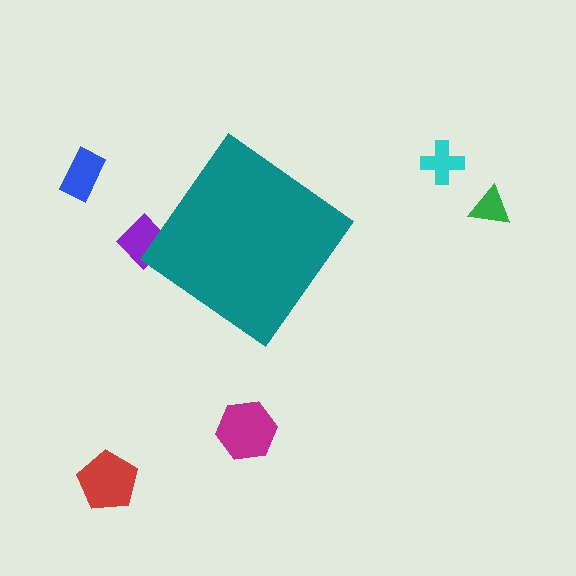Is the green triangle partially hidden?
No, the green triangle is fully visible.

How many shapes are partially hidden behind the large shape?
1 shape is partially hidden.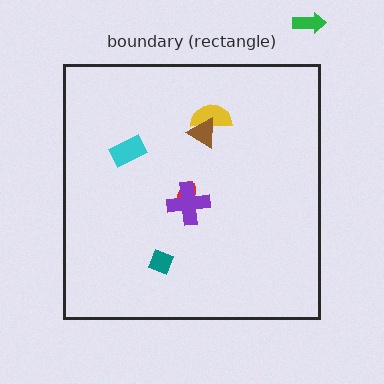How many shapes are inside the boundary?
6 inside, 1 outside.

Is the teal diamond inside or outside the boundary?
Inside.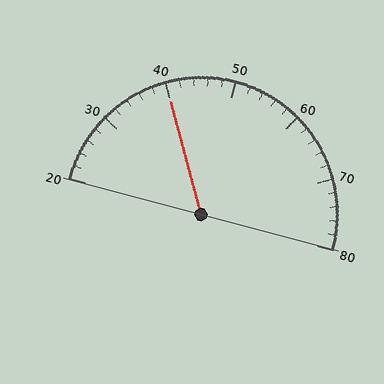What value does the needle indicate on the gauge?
The needle indicates approximately 40.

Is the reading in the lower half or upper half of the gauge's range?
The reading is in the lower half of the range (20 to 80).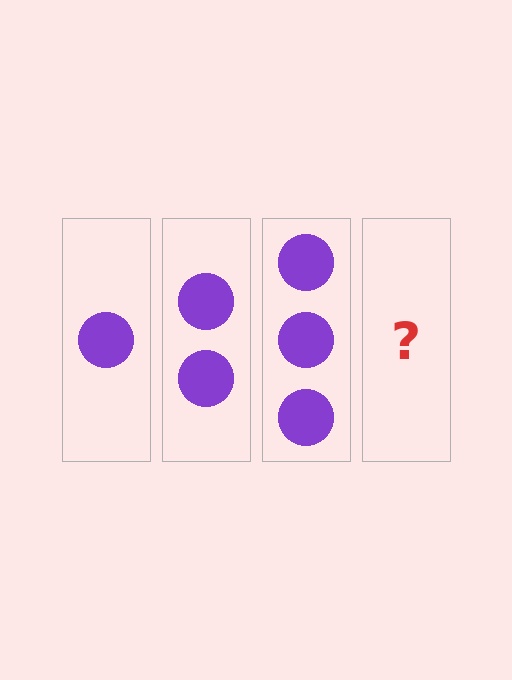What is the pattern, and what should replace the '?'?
The pattern is that each step adds one more circle. The '?' should be 4 circles.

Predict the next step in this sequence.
The next step is 4 circles.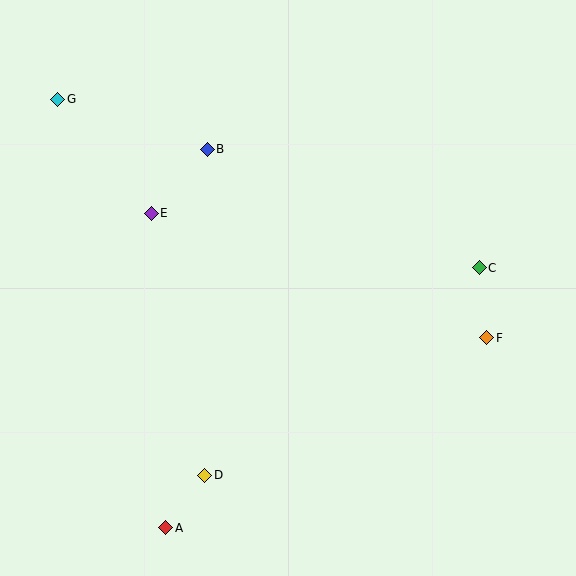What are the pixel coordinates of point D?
Point D is at (205, 475).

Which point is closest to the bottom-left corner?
Point A is closest to the bottom-left corner.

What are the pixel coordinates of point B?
Point B is at (207, 149).